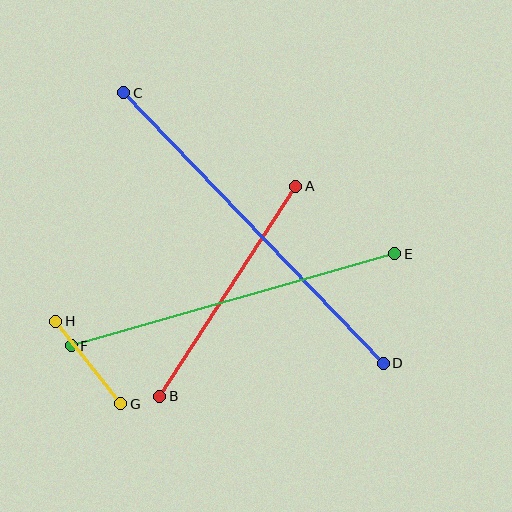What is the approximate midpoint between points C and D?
The midpoint is at approximately (254, 228) pixels.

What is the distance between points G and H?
The distance is approximately 105 pixels.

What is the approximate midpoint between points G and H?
The midpoint is at approximately (88, 363) pixels.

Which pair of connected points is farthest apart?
Points C and D are farthest apart.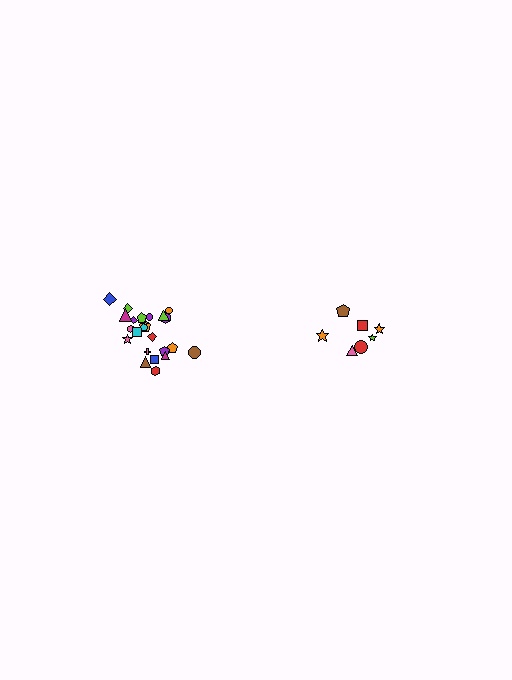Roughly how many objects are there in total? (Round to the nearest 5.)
Roughly 30 objects in total.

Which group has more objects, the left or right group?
The left group.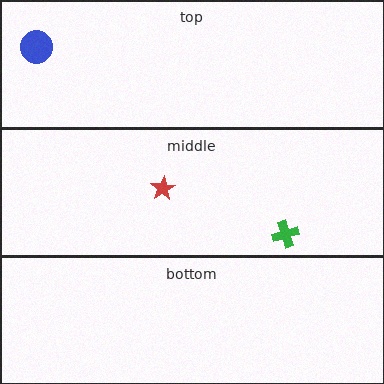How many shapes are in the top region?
1.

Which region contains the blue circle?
The top region.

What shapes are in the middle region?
The red star, the green cross.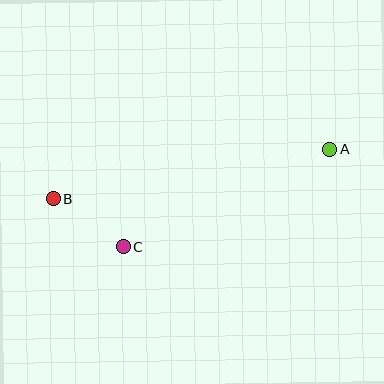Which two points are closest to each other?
Points B and C are closest to each other.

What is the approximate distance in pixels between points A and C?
The distance between A and C is approximately 229 pixels.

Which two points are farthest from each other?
Points A and B are farthest from each other.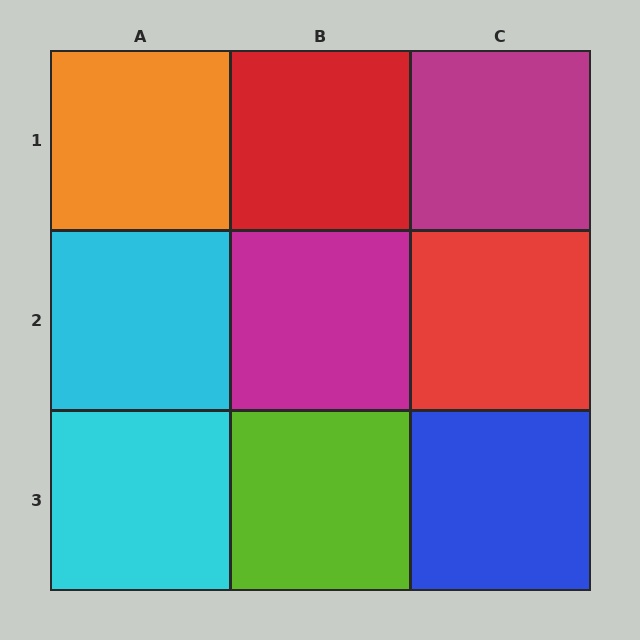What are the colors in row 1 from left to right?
Orange, red, magenta.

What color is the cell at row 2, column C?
Red.